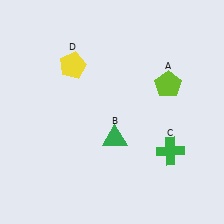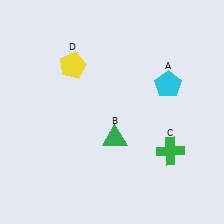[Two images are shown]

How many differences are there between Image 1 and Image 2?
There is 1 difference between the two images.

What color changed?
The pentagon (A) changed from lime in Image 1 to cyan in Image 2.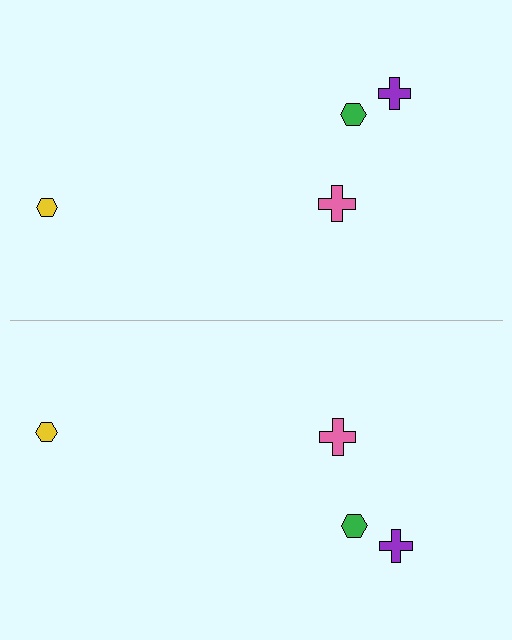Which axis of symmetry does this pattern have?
The pattern has a horizontal axis of symmetry running through the center of the image.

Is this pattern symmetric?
Yes, this pattern has bilateral (reflection) symmetry.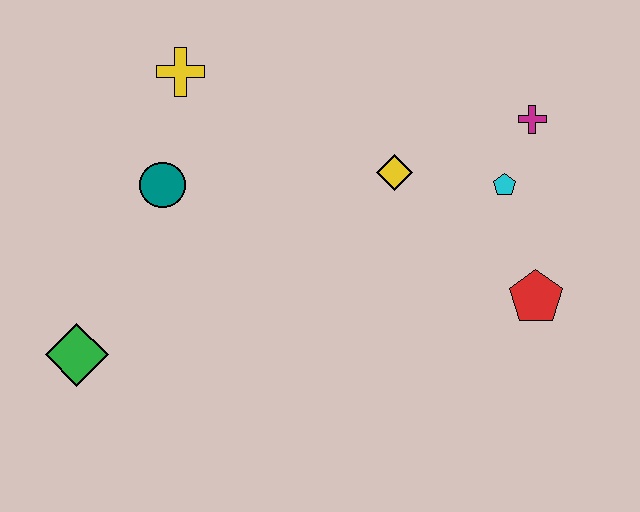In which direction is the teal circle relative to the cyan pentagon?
The teal circle is to the left of the cyan pentagon.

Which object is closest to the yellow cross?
The teal circle is closest to the yellow cross.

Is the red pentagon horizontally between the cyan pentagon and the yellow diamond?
No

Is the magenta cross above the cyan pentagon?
Yes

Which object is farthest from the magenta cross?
The green diamond is farthest from the magenta cross.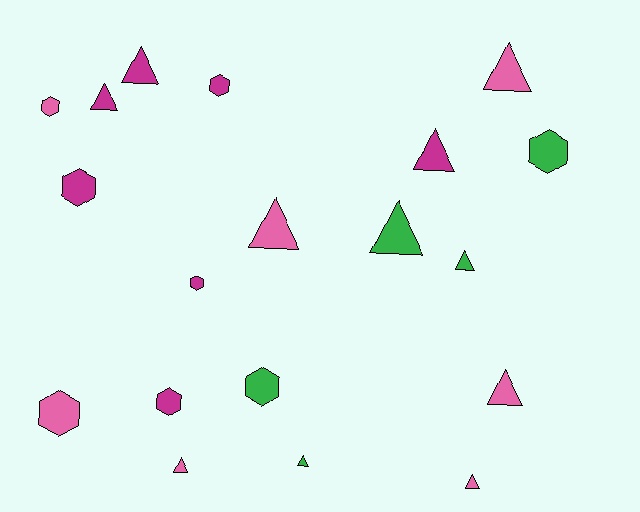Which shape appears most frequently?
Triangle, with 11 objects.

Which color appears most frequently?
Pink, with 7 objects.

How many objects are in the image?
There are 19 objects.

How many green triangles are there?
There are 3 green triangles.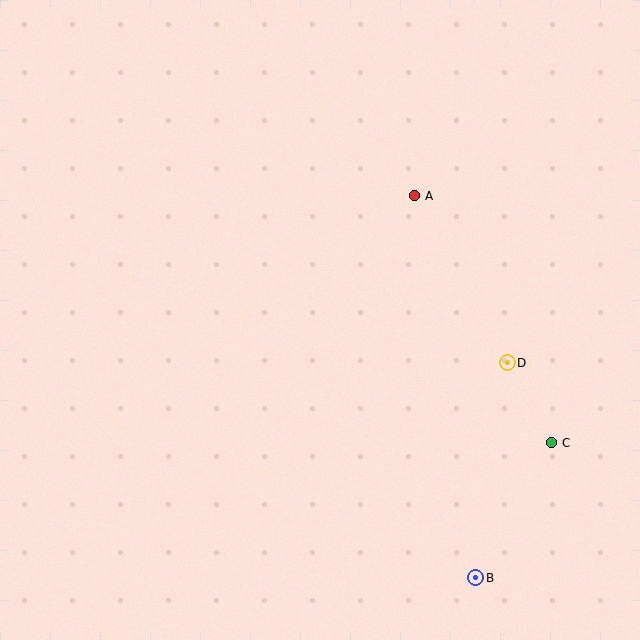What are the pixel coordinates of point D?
Point D is at (507, 363).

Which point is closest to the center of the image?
Point A at (415, 196) is closest to the center.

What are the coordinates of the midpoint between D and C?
The midpoint between D and C is at (530, 403).